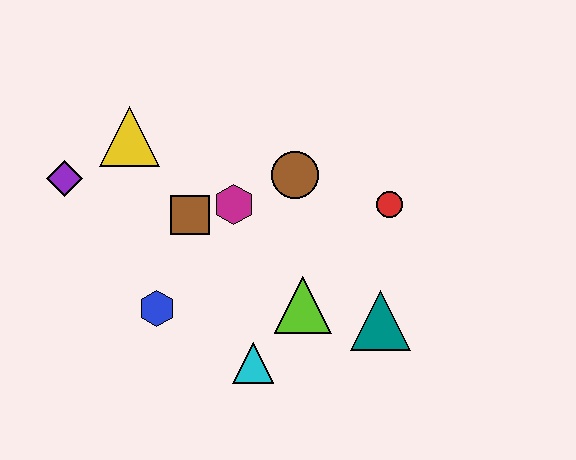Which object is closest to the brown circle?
The magenta hexagon is closest to the brown circle.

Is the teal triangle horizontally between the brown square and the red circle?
Yes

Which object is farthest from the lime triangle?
The purple diamond is farthest from the lime triangle.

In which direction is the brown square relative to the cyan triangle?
The brown square is above the cyan triangle.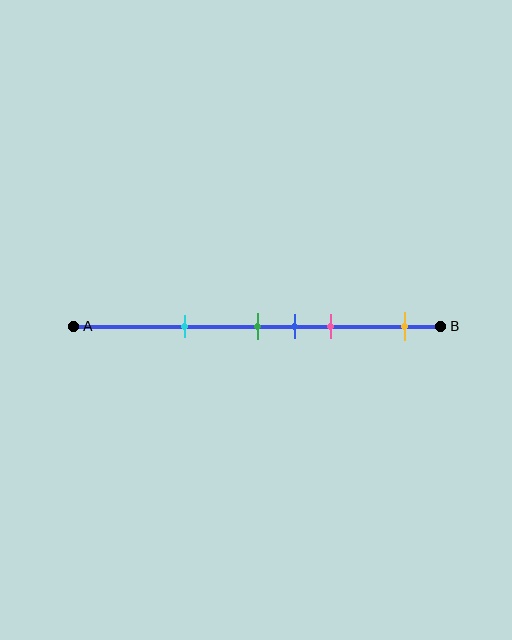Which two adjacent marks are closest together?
The green and blue marks are the closest adjacent pair.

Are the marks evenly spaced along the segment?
No, the marks are not evenly spaced.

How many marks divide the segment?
There are 5 marks dividing the segment.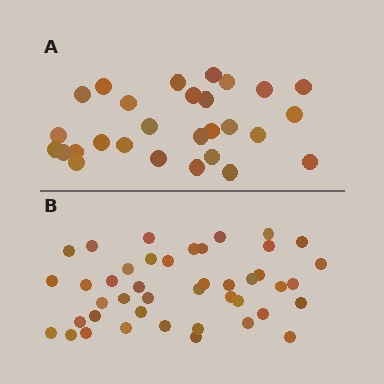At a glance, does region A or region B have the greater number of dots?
Region B (the bottom region) has more dots.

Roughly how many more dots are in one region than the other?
Region B has approximately 15 more dots than region A.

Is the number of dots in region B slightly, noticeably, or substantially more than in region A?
Region B has substantially more. The ratio is roughly 1.5 to 1.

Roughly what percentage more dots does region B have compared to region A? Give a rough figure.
About 55% more.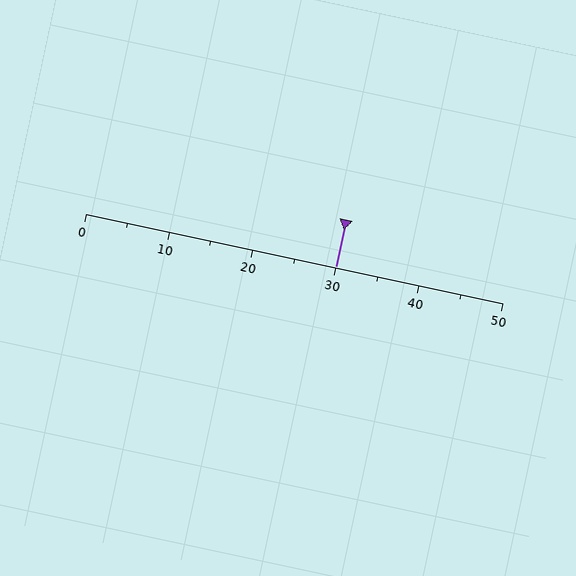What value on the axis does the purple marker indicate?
The marker indicates approximately 30.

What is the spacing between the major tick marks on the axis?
The major ticks are spaced 10 apart.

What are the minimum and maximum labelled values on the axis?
The axis runs from 0 to 50.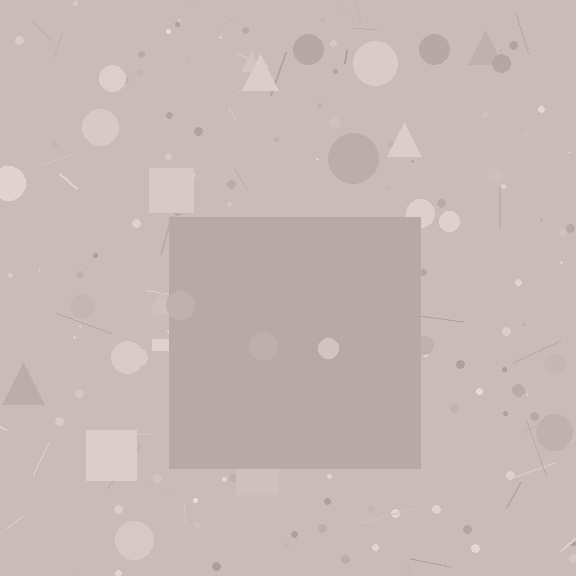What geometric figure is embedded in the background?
A square is embedded in the background.